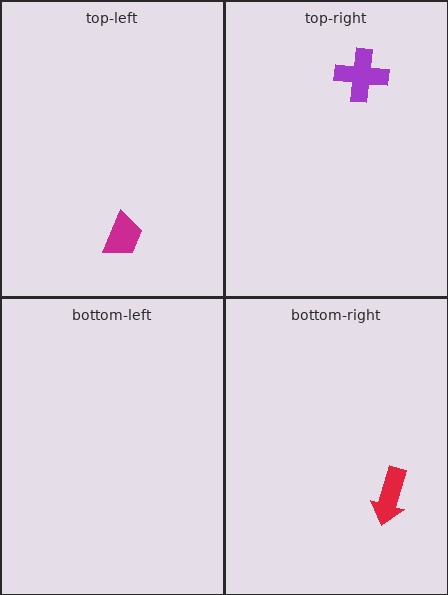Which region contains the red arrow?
The bottom-right region.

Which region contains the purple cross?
The top-right region.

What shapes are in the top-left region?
The magenta trapezoid.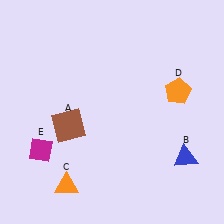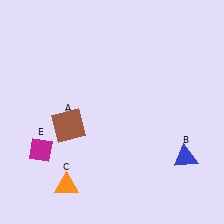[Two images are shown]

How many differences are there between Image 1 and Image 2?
There is 1 difference between the two images.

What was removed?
The orange pentagon (D) was removed in Image 2.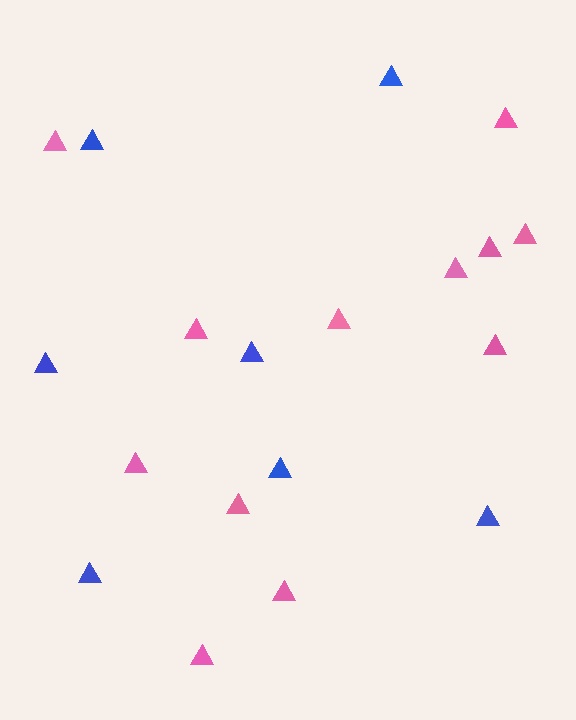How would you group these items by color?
There are 2 groups: one group of pink triangles (12) and one group of blue triangles (7).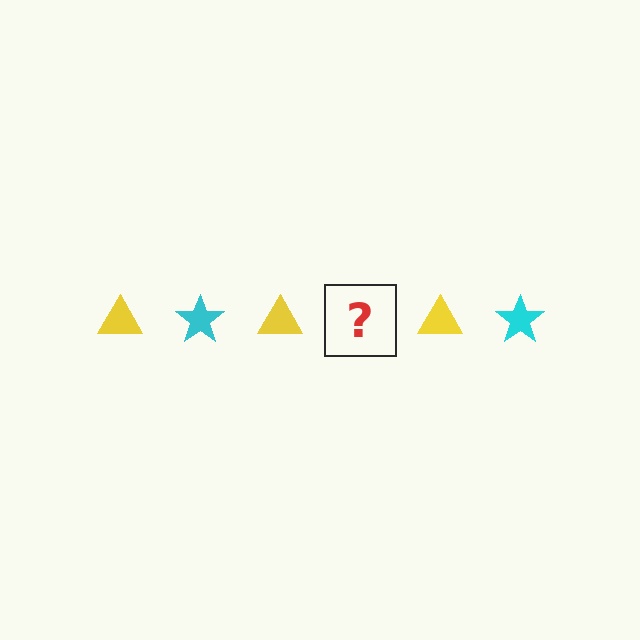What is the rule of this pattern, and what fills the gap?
The rule is that the pattern alternates between yellow triangle and cyan star. The gap should be filled with a cyan star.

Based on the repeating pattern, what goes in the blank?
The blank should be a cyan star.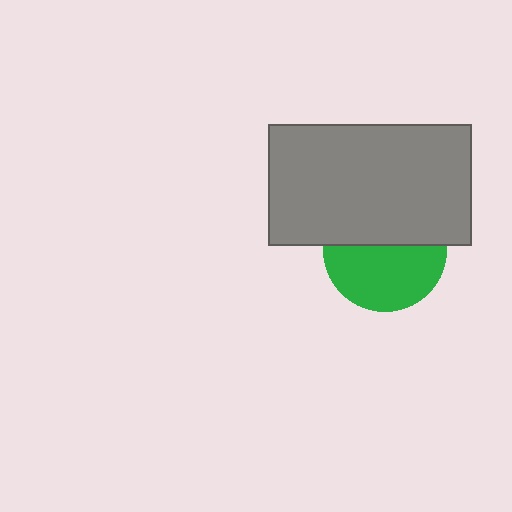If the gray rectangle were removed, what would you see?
You would see the complete green circle.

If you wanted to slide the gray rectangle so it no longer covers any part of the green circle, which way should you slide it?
Slide it up — that is the most direct way to separate the two shapes.